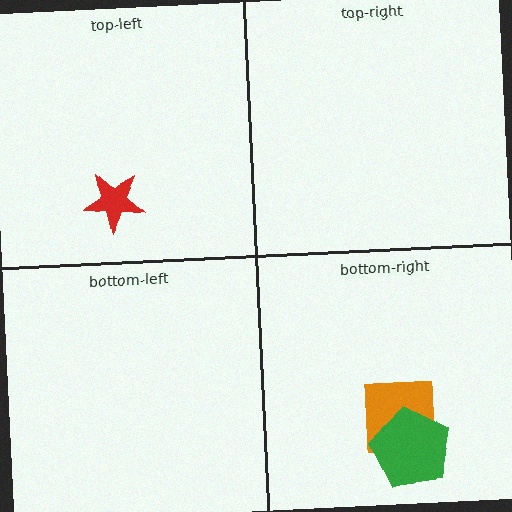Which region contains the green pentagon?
The bottom-right region.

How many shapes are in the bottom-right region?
2.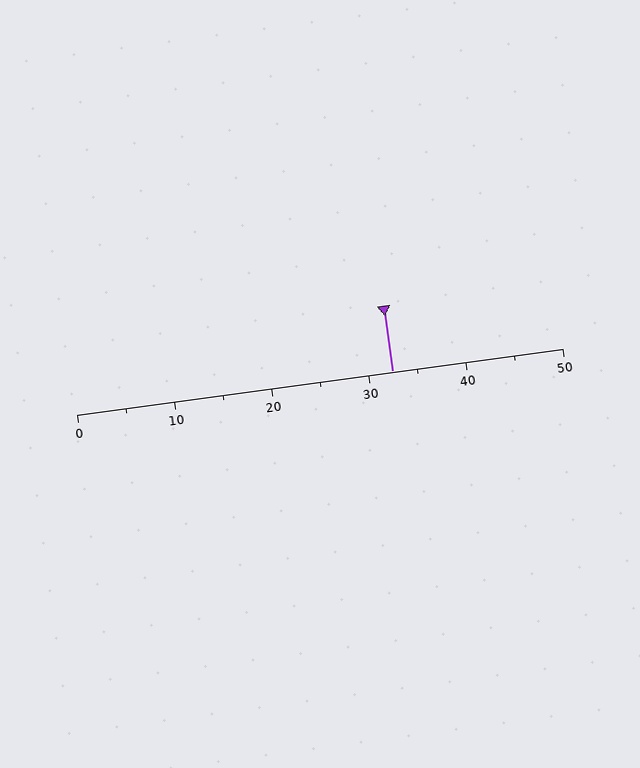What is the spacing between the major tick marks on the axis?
The major ticks are spaced 10 apart.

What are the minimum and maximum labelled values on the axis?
The axis runs from 0 to 50.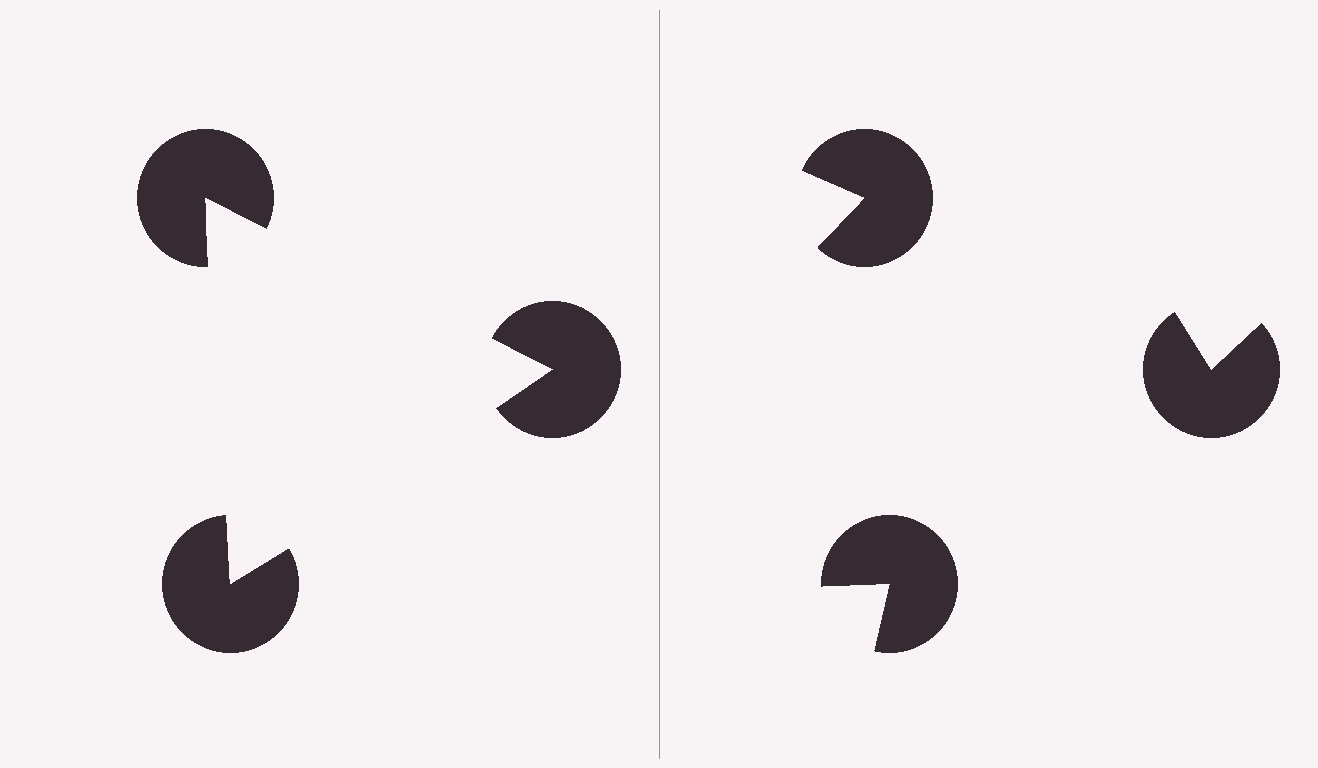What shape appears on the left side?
An illusory triangle.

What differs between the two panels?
The pac-man discs are positioned identically on both sides; only the wedge orientations differ. On the left they align to a triangle; on the right they are misaligned.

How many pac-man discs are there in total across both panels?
6 — 3 on each side.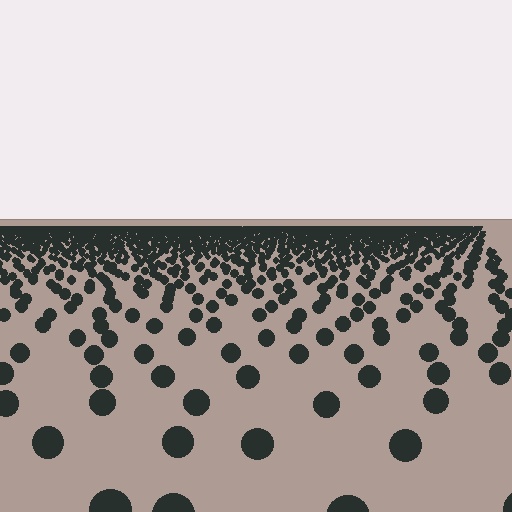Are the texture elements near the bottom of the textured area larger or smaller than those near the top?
Larger. Near the bottom, elements are closer to the viewer and appear at a bigger on-screen size.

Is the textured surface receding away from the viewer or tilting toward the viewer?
The surface is receding away from the viewer. Texture elements get smaller and denser toward the top.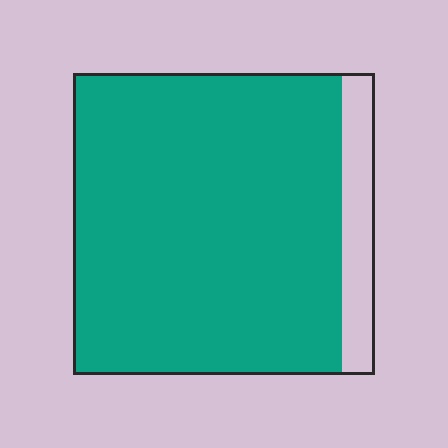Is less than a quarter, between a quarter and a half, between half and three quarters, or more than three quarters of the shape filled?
More than three quarters.